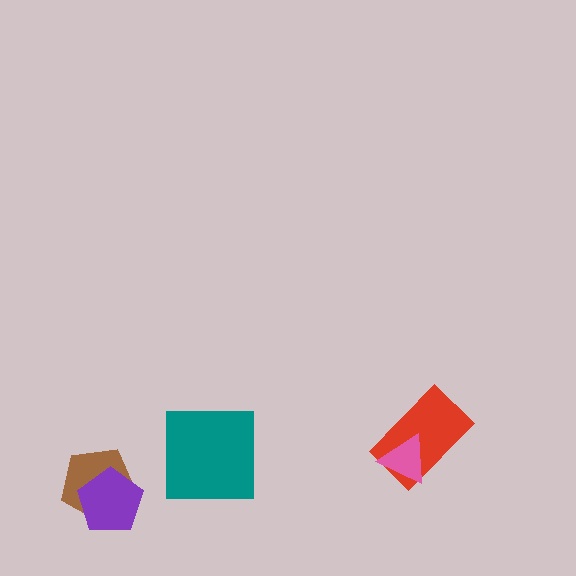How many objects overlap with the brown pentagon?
1 object overlaps with the brown pentagon.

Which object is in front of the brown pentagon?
The purple pentagon is in front of the brown pentagon.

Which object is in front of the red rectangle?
The pink triangle is in front of the red rectangle.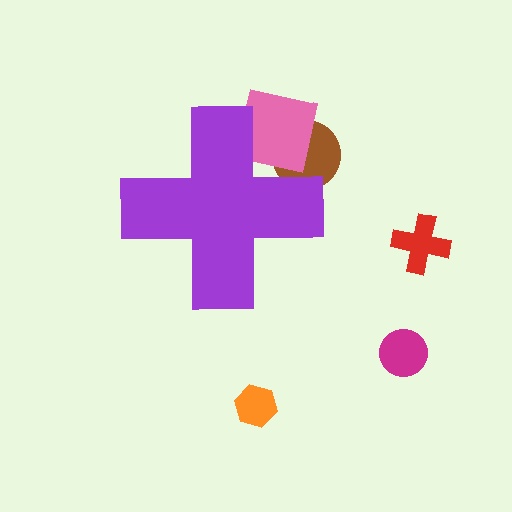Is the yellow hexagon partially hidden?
Yes, the yellow hexagon is partially hidden behind the purple cross.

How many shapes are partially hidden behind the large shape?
3 shapes are partially hidden.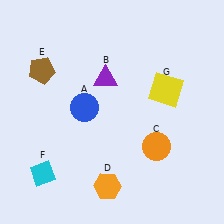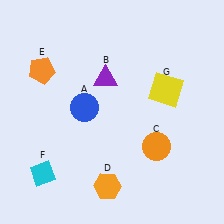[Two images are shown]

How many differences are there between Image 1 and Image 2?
There is 1 difference between the two images.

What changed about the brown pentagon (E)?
In Image 1, E is brown. In Image 2, it changed to orange.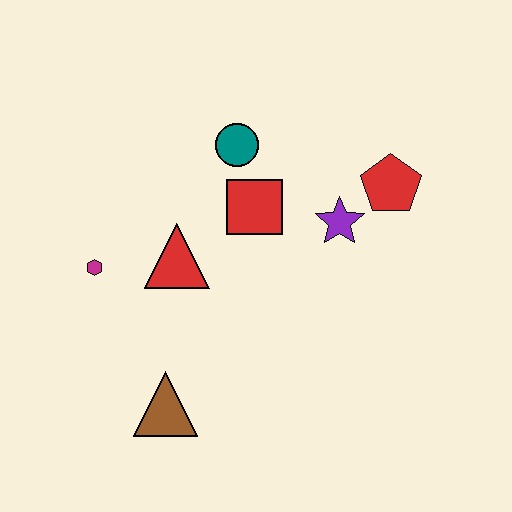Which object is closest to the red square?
The teal circle is closest to the red square.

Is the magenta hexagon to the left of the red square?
Yes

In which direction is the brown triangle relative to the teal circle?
The brown triangle is below the teal circle.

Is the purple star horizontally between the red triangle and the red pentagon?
Yes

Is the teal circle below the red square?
No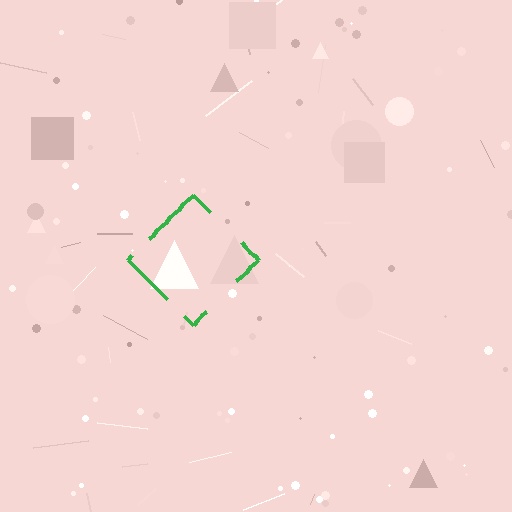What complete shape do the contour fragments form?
The contour fragments form a diamond.